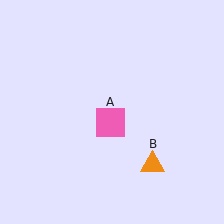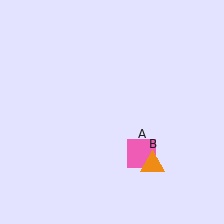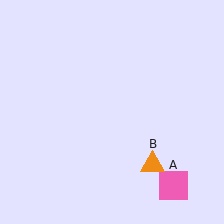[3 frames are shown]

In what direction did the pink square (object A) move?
The pink square (object A) moved down and to the right.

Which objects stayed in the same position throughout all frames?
Orange triangle (object B) remained stationary.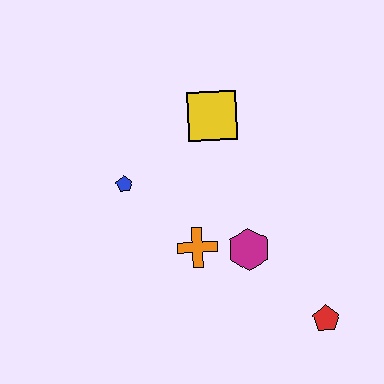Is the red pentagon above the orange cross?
No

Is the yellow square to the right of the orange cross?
Yes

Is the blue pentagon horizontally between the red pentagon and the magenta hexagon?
No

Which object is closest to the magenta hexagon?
The orange cross is closest to the magenta hexagon.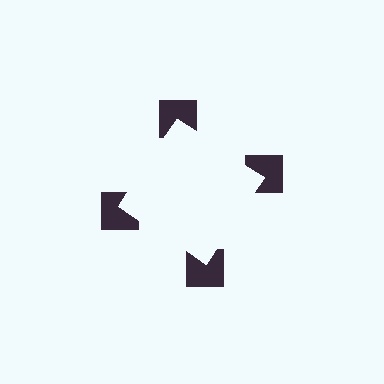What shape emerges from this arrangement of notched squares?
An illusory square — its edges are inferred from the aligned wedge cuts in the notched squares, not physically drawn.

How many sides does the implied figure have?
4 sides.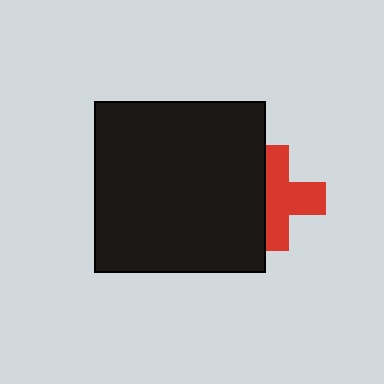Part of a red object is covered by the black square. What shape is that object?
It is a cross.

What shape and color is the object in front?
The object in front is a black square.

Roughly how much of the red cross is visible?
About half of it is visible (roughly 62%).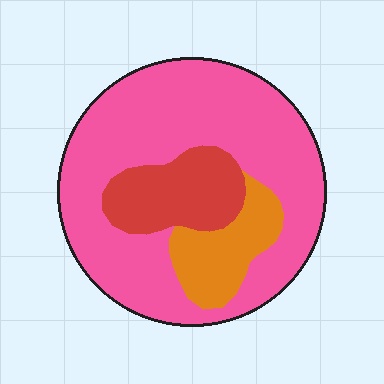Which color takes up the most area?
Pink, at roughly 70%.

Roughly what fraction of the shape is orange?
Orange takes up about one eighth (1/8) of the shape.